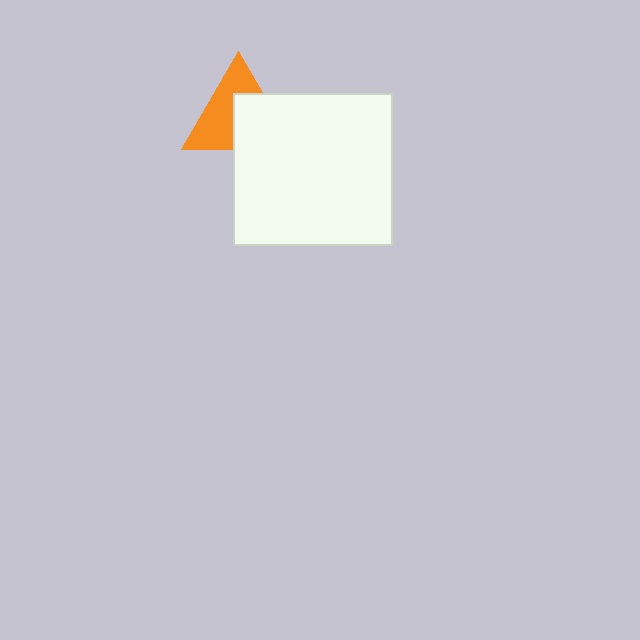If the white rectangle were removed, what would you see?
You would see the complete orange triangle.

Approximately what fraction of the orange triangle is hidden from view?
Roughly 45% of the orange triangle is hidden behind the white rectangle.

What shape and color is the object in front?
The object in front is a white rectangle.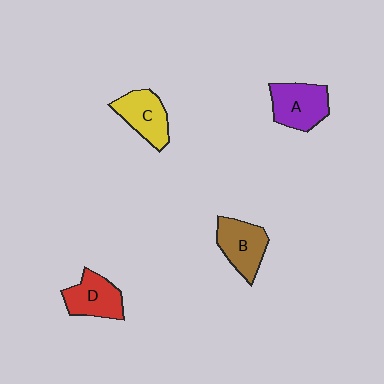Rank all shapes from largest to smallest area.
From largest to smallest: A (purple), B (brown), C (yellow), D (red).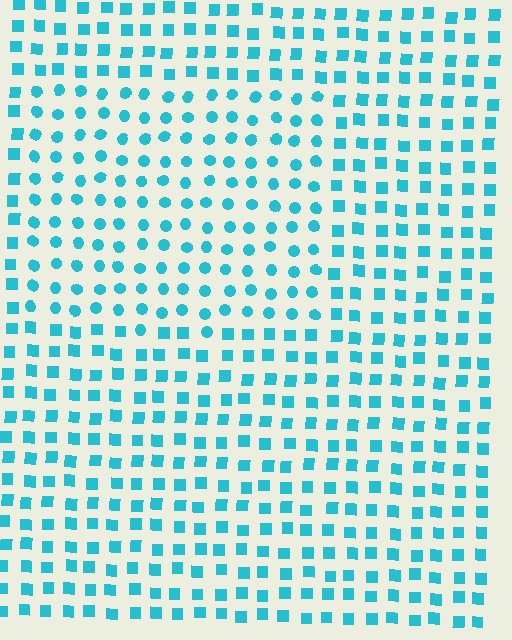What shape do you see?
I see a rectangle.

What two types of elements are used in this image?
The image uses circles inside the rectangle region and squares outside it.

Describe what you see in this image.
The image is filled with small cyan elements arranged in a uniform grid. A rectangle-shaped region contains circles, while the surrounding area contains squares. The boundary is defined purely by the change in element shape.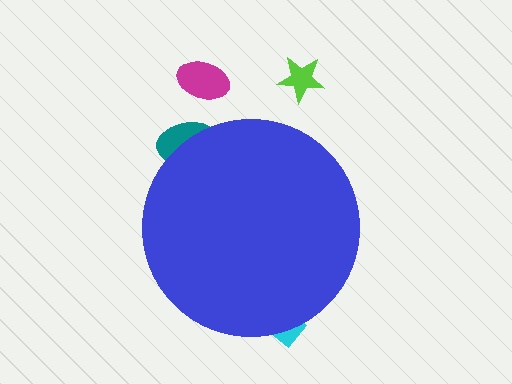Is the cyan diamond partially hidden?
Yes, the cyan diamond is partially hidden behind the blue circle.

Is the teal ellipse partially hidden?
Yes, the teal ellipse is partially hidden behind the blue circle.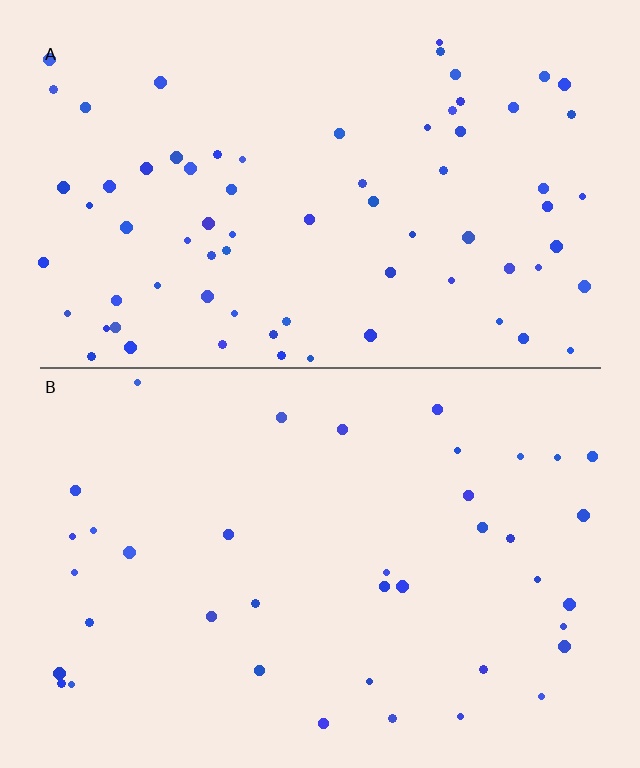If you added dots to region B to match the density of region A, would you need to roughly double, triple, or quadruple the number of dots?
Approximately double.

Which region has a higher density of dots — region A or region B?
A (the top).